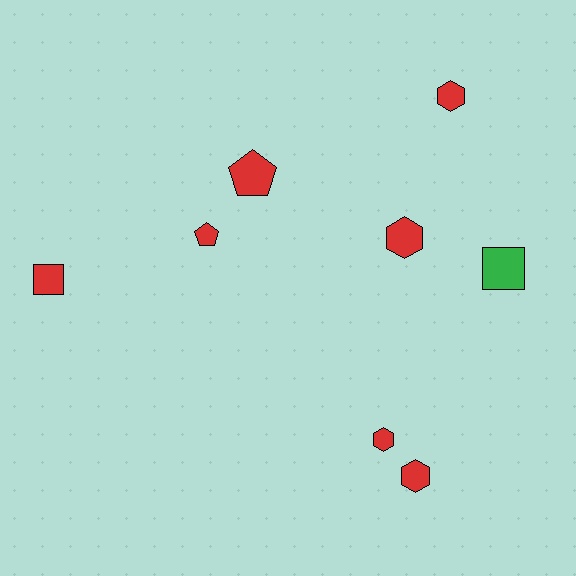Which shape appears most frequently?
Hexagon, with 4 objects.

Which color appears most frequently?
Red, with 7 objects.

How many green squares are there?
There is 1 green square.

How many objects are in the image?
There are 8 objects.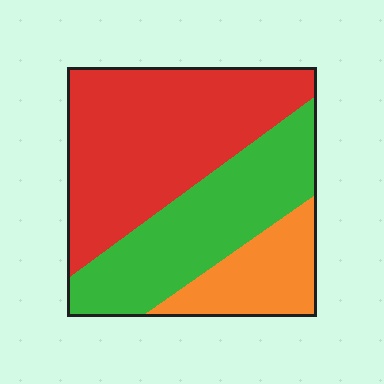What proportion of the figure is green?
Green takes up about one third (1/3) of the figure.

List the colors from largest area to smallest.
From largest to smallest: red, green, orange.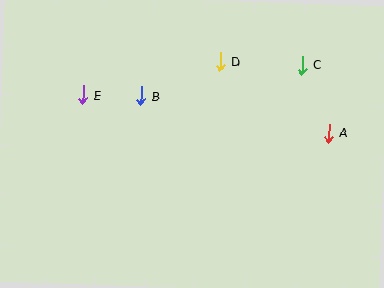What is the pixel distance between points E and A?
The distance between E and A is 249 pixels.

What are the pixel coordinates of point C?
Point C is at (302, 65).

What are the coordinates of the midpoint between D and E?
The midpoint between D and E is at (151, 78).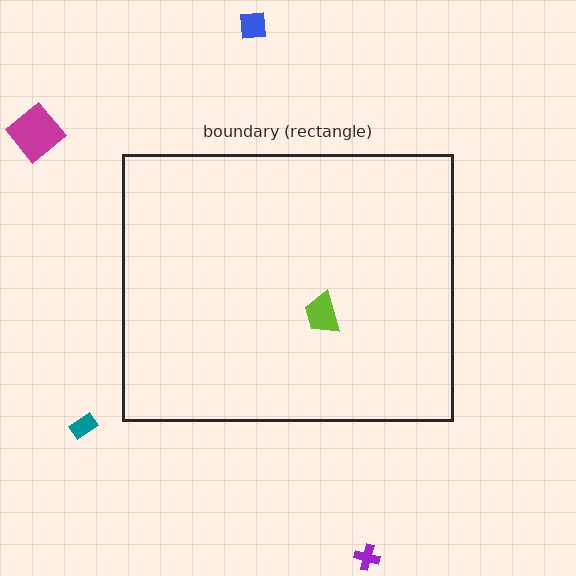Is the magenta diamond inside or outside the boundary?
Outside.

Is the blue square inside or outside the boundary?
Outside.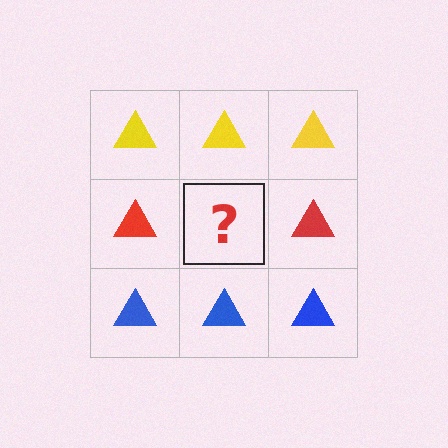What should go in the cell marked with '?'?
The missing cell should contain a red triangle.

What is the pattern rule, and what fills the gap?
The rule is that each row has a consistent color. The gap should be filled with a red triangle.